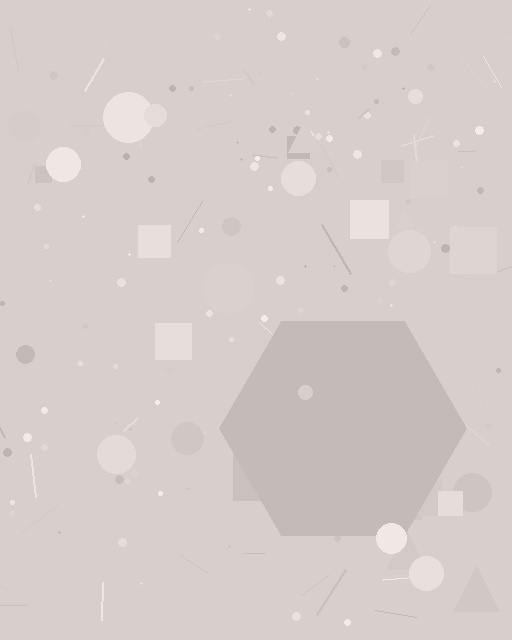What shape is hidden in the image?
A hexagon is hidden in the image.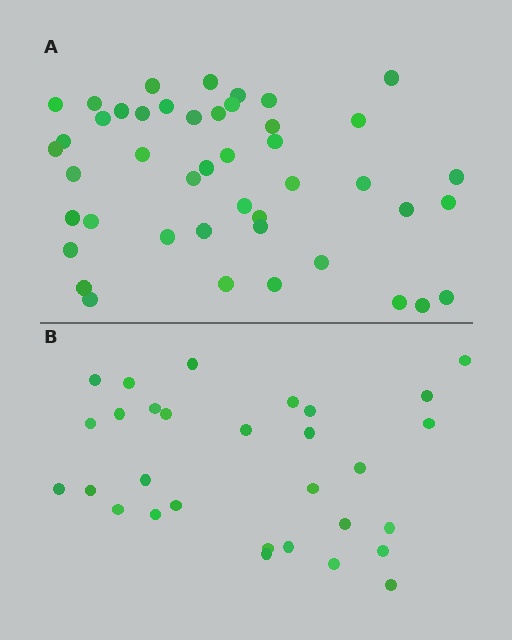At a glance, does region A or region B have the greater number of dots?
Region A (the top region) has more dots.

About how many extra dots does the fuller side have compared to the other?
Region A has approximately 15 more dots than region B.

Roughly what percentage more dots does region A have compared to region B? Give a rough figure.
About 50% more.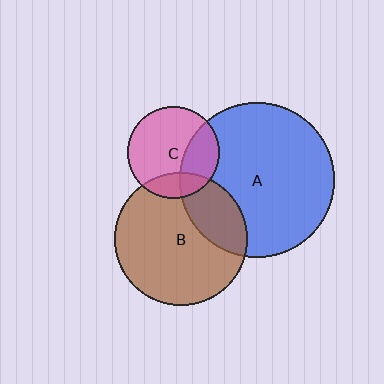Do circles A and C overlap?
Yes.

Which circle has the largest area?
Circle A (blue).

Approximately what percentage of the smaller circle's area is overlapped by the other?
Approximately 30%.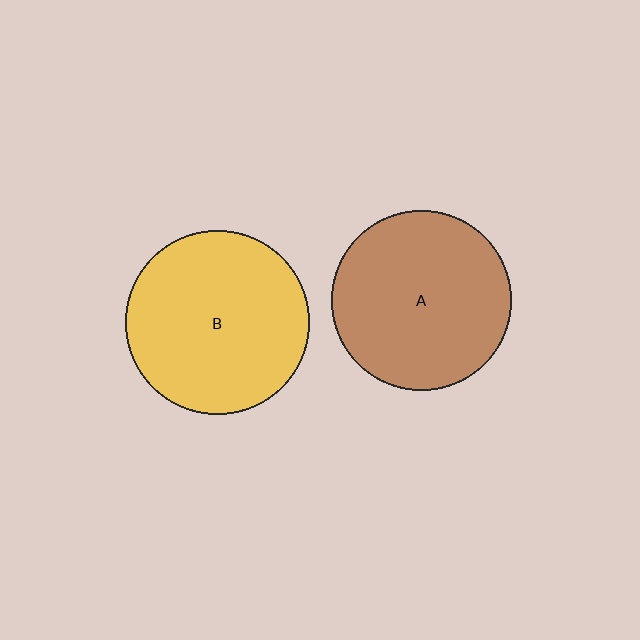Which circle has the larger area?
Circle B (yellow).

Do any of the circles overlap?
No, none of the circles overlap.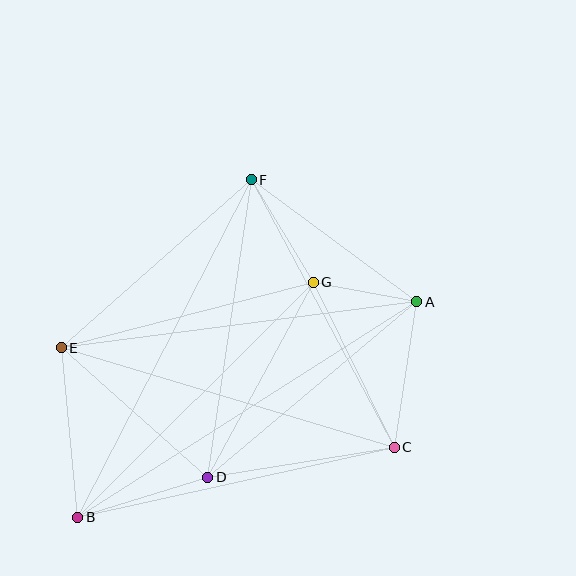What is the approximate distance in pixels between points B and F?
The distance between B and F is approximately 379 pixels.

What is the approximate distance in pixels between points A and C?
The distance between A and C is approximately 147 pixels.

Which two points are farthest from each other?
Points A and B are farthest from each other.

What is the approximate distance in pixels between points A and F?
The distance between A and F is approximately 205 pixels.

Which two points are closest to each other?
Points A and G are closest to each other.